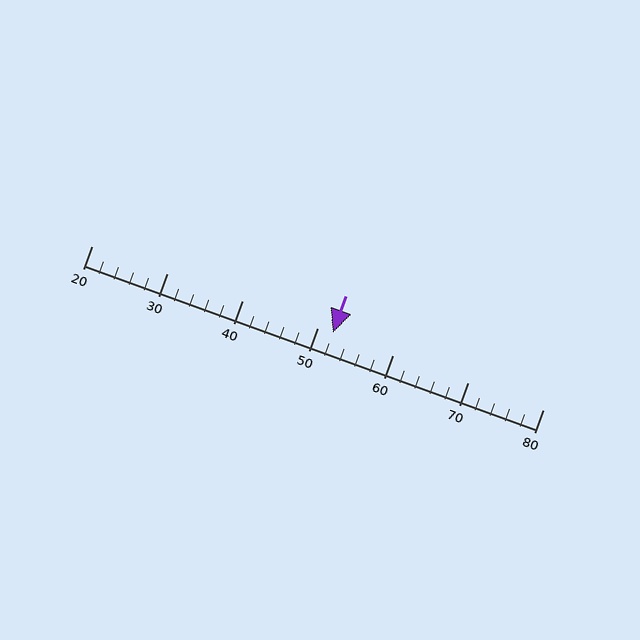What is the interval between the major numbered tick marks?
The major tick marks are spaced 10 units apart.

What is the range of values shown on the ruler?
The ruler shows values from 20 to 80.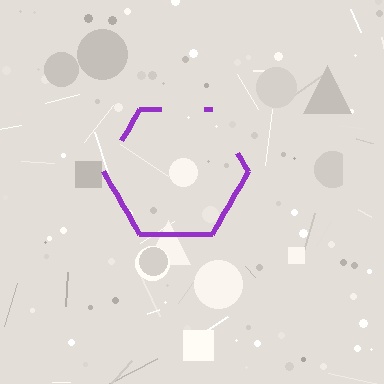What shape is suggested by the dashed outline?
The dashed outline suggests a hexagon.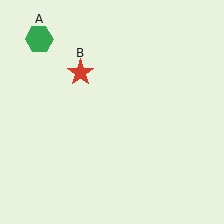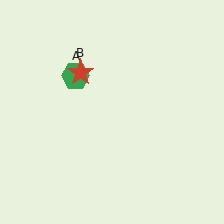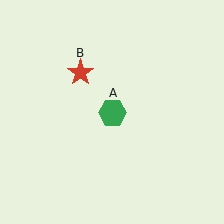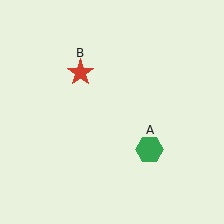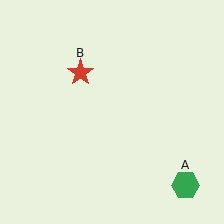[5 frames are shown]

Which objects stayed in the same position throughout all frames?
Red star (object B) remained stationary.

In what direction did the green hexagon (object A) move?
The green hexagon (object A) moved down and to the right.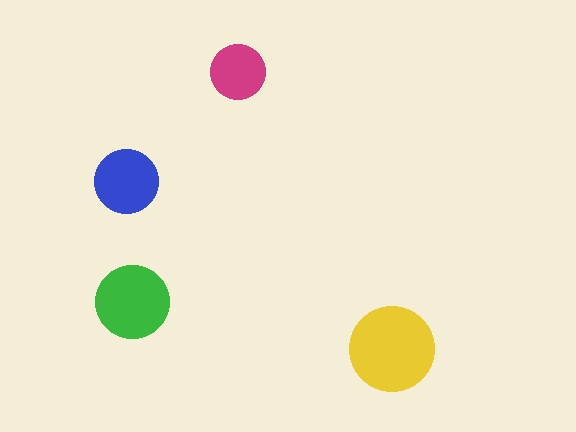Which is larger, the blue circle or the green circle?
The green one.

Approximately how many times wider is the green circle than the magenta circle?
About 1.5 times wider.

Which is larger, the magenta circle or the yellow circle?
The yellow one.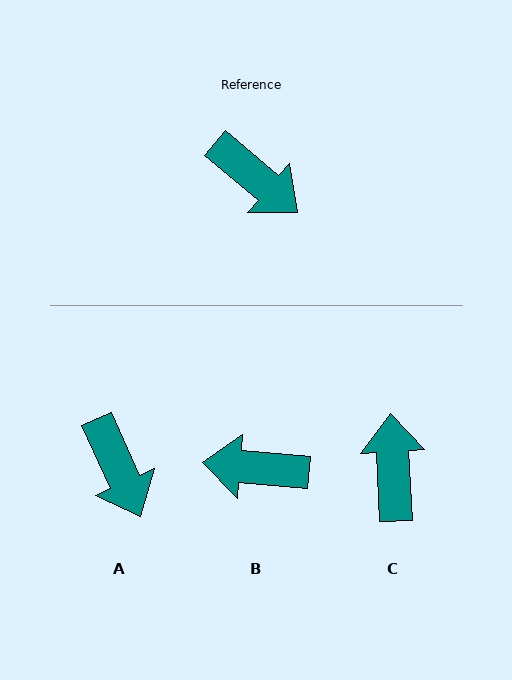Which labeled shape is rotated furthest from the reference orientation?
B, about 145 degrees away.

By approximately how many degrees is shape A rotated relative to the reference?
Approximately 26 degrees clockwise.